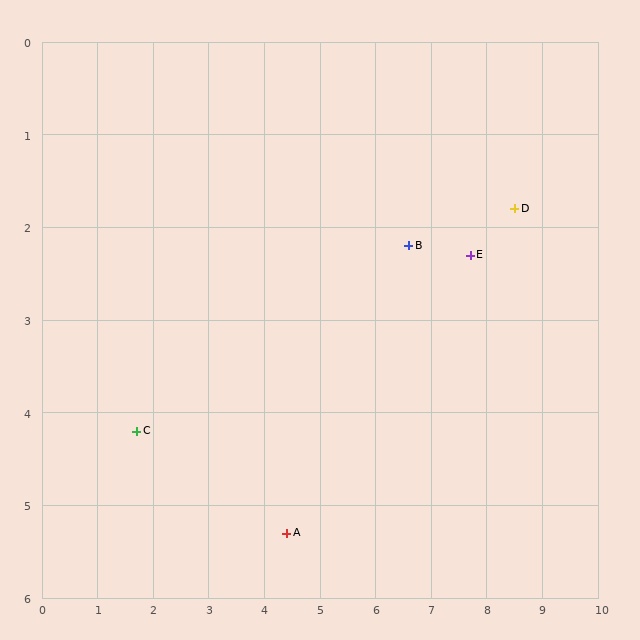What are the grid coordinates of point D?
Point D is at approximately (8.5, 1.8).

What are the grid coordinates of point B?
Point B is at approximately (6.6, 2.2).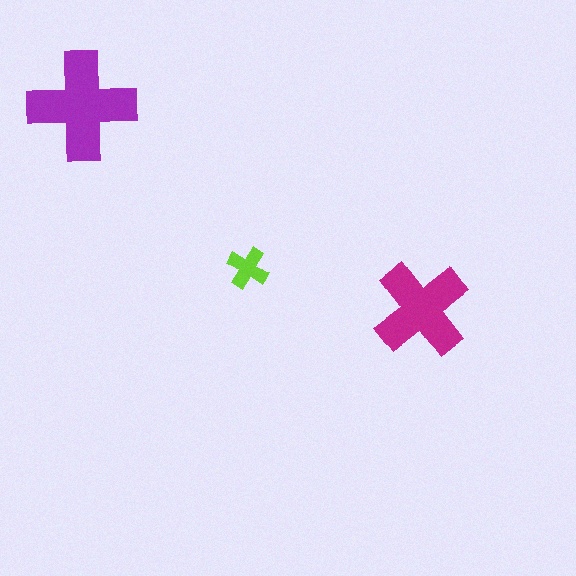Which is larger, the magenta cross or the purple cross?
The purple one.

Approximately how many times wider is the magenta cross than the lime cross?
About 2.5 times wider.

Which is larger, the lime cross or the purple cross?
The purple one.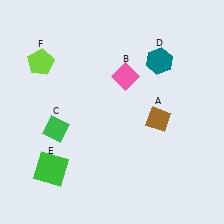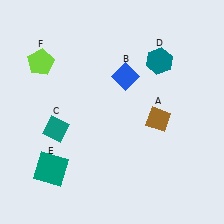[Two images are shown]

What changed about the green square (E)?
In Image 1, E is green. In Image 2, it changed to teal.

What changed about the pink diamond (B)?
In Image 1, B is pink. In Image 2, it changed to blue.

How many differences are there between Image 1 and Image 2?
There are 3 differences between the two images.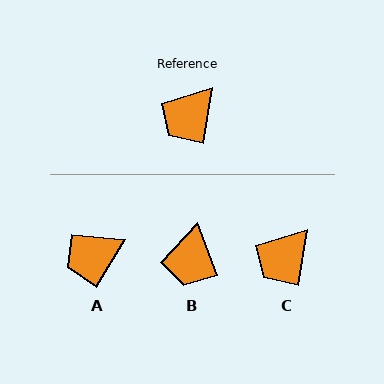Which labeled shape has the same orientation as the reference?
C.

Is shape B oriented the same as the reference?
No, it is off by about 30 degrees.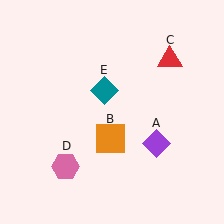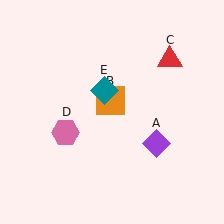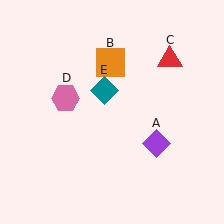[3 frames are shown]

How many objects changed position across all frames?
2 objects changed position: orange square (object B), pink hexagon (object D).